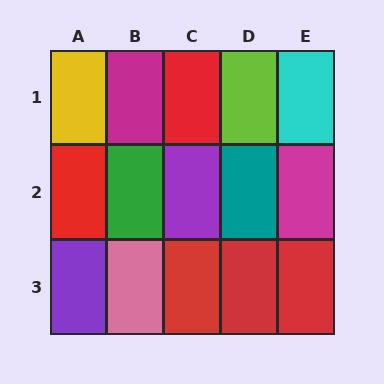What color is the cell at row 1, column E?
Cyan.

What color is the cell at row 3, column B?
Pink.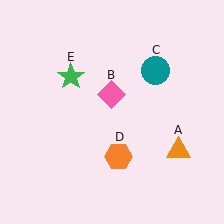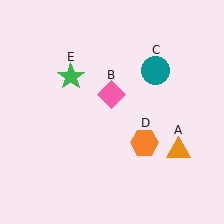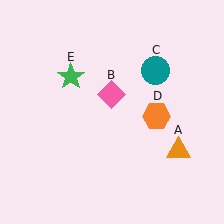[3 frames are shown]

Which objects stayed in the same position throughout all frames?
Orange triangle (object A) and pink diamond (object B) and teal circle (object C) and green star (object E) remained stationary.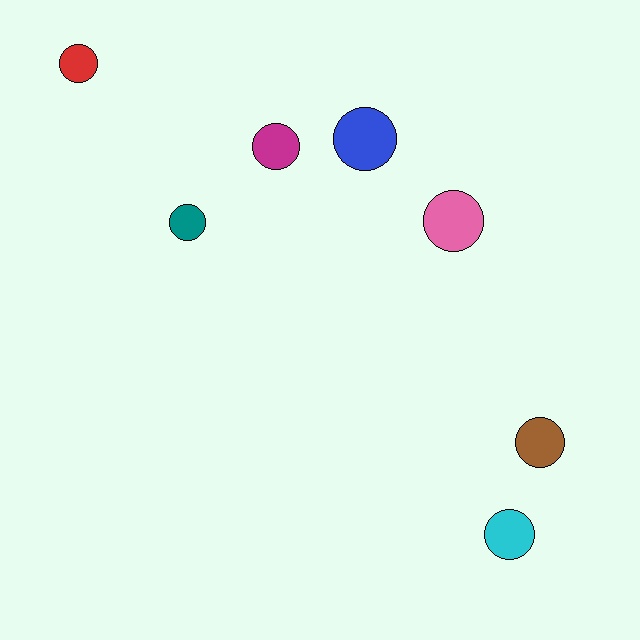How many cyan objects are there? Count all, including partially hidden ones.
There is 1 cyan object.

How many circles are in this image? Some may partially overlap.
There are 7 circles.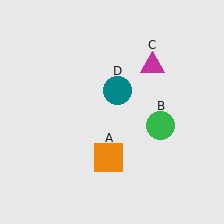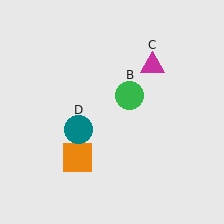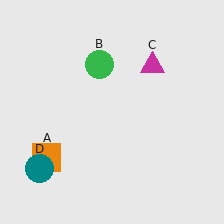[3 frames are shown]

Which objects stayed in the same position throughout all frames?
Magenta triangle (object C) remained stationary.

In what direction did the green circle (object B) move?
The green circle (object B) moved up and to the left.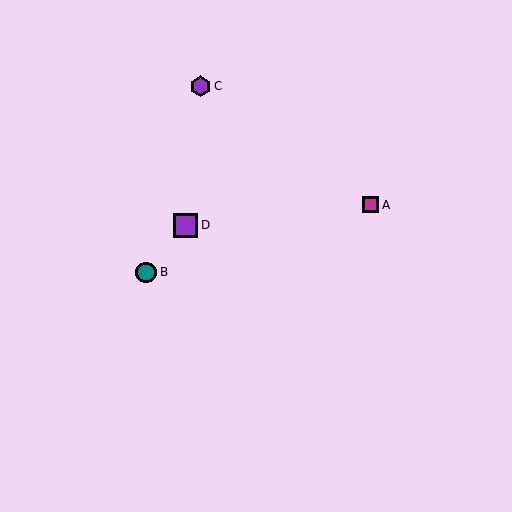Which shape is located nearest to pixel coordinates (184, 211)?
The purple square (labeled D) at (185, 225) is nearest to that location.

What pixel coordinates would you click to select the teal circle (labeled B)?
Click at (146, 272) to select the teal circle B.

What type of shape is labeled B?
Shape B is a teal circle.